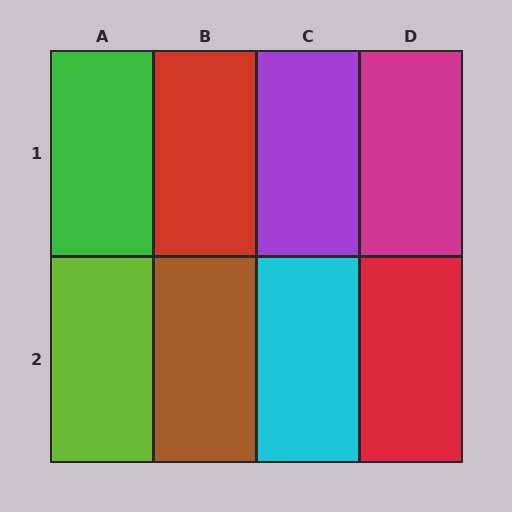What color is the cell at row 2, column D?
Red.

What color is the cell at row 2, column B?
Brown.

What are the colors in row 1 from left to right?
Green, red, purple, magenta.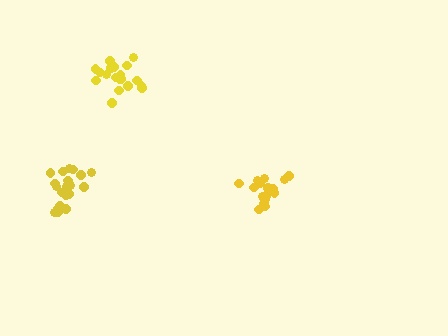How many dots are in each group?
Group 1: 17 dots, Group 2: 21 dots, Group 3: 19 dots (57 total).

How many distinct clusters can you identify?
There are 3 distinct clusters.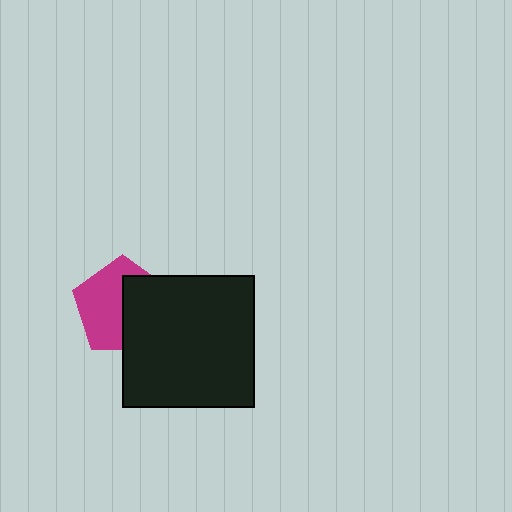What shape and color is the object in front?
The object in front is a black square.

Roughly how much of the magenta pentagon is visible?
About half of it is visible (roughly 54%).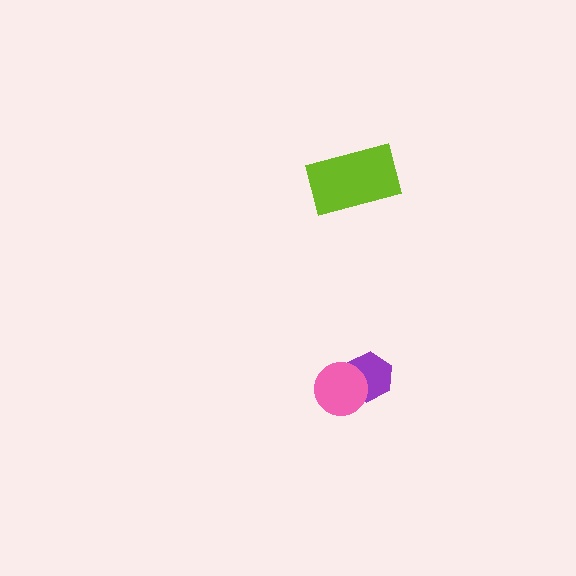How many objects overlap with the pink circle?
1 object overlaps with the pink circle.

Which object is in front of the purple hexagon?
The pink circle is in front of the purple hexagon.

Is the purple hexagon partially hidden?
Yes, it is partially covered by another shape.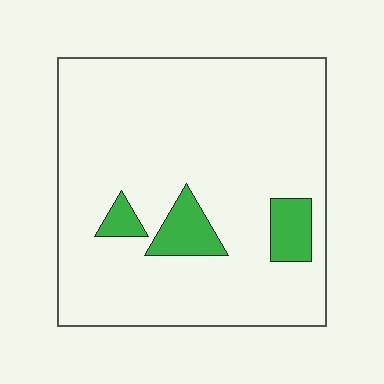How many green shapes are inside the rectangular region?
3.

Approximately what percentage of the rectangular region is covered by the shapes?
Approximately 10%.